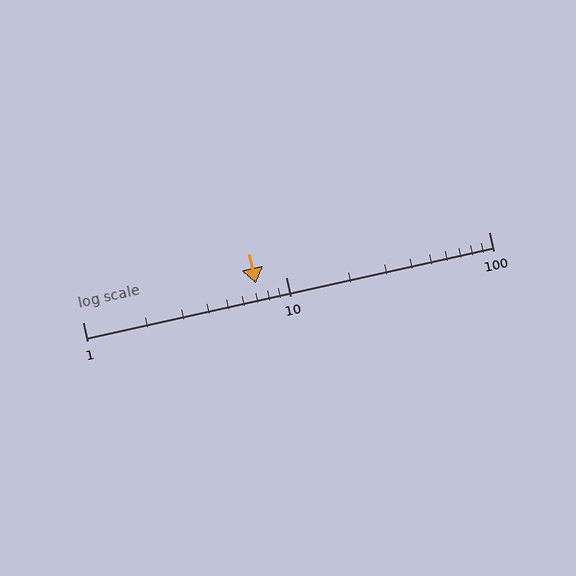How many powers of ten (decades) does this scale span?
The scale spans 2 decades, from 1 to 100.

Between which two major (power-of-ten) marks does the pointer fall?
The pointer is between 1 and 10.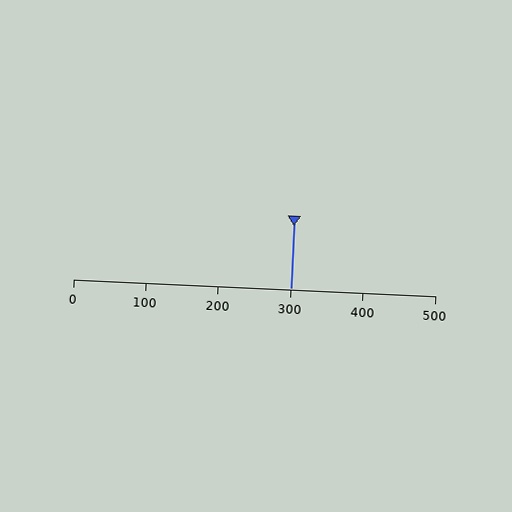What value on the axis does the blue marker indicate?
The marker indicates approximately 300.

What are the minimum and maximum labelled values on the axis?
The axis runs from 0 to 500.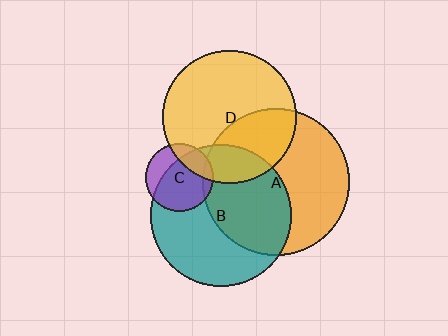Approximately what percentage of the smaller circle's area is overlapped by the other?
Approximately 20%.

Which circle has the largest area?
Circle A (orange).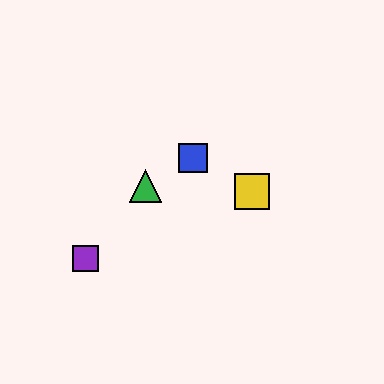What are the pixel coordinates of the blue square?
The blue square is at (193, 158).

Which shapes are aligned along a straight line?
The red circle, the blue square, the yellow square are aligned along a straight line.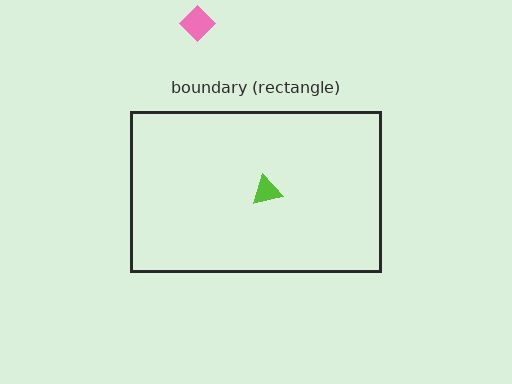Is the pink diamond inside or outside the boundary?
Outside.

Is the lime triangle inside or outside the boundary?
Inside.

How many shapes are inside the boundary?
1 inside, 1 outside.